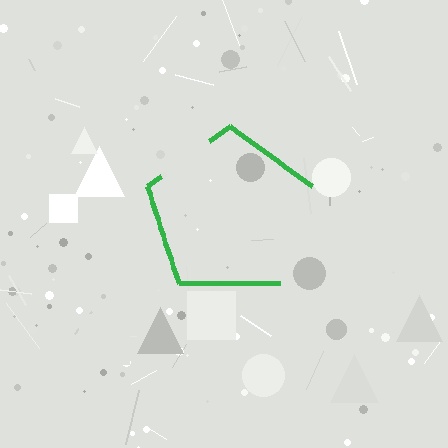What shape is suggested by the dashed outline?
The dashed outline suggests a pentagon.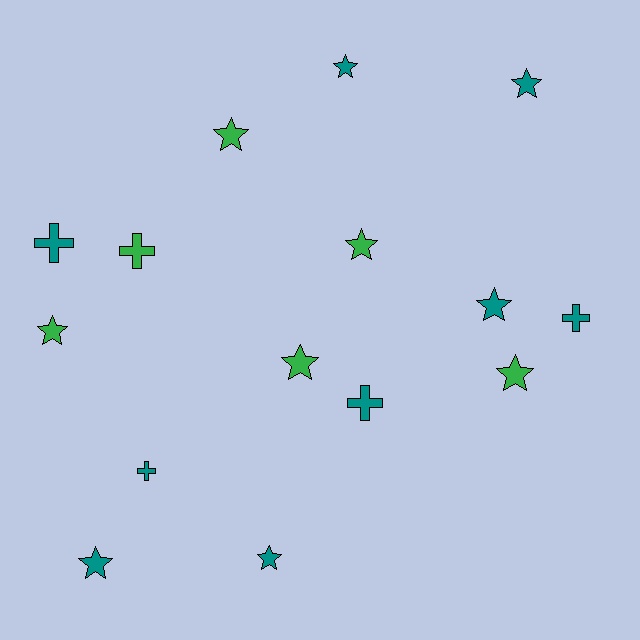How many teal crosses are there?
There are 4 teal crosses.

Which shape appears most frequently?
Star, with 10 objects.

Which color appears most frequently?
Teal, with 9 objects.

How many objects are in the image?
There are 15 objects.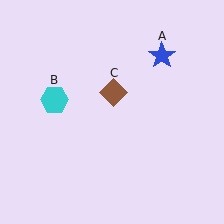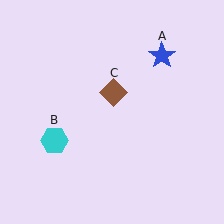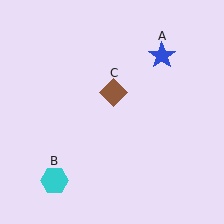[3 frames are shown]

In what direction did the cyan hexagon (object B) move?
The cyan hexagon (object B) moved down.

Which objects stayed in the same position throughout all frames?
Blue star (object A) and brown diamond (object C) remained stationary.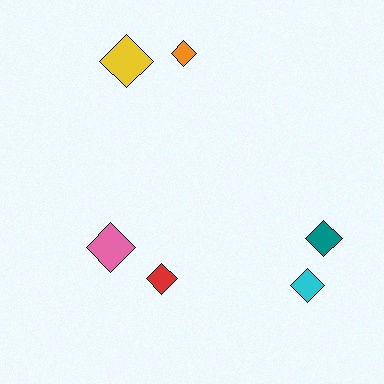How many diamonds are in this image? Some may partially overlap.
There are 6 diamonds.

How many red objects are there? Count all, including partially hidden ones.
There is 1 red object.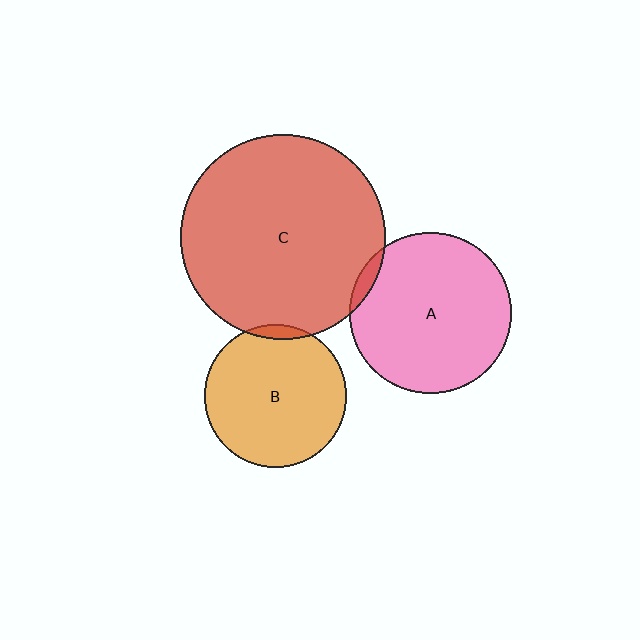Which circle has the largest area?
Circle C (red).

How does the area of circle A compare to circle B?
Approximately 1.3 times.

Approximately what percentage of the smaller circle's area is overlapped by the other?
Approximately 5%.